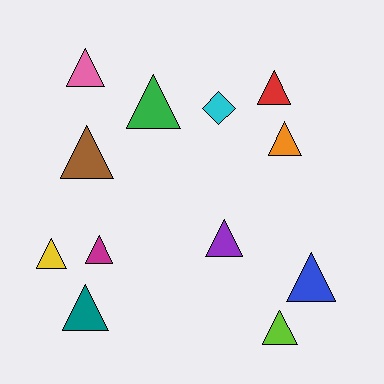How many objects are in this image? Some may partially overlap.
There are 12 objects.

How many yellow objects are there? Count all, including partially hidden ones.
There is 1 yellow object.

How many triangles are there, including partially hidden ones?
There are 11 triangles.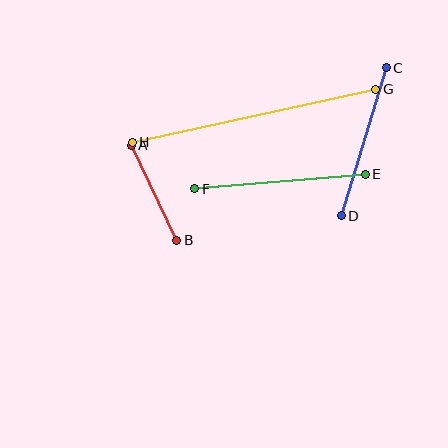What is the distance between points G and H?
The distance is approximately 249 pixels.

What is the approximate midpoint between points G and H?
The midpoint is at approximately (254, 116) pixels.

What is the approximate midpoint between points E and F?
The midpoint is at approximately (280, 182) pixels.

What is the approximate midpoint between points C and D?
The midpoint is at approximately (364, 142) pixels.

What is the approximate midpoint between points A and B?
The midpoint is at approximately (154, 193) pixels.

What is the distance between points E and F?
The distance is approximately 171 pixels.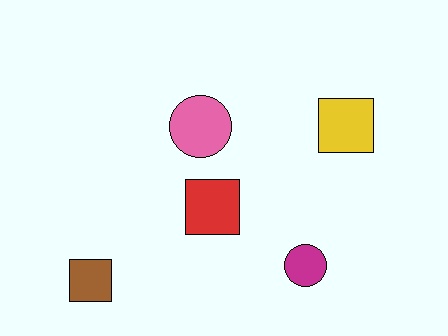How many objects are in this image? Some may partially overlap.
There are 5 objects.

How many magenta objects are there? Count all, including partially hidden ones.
There is 1 magenta object.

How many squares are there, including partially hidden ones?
There are 3 squares.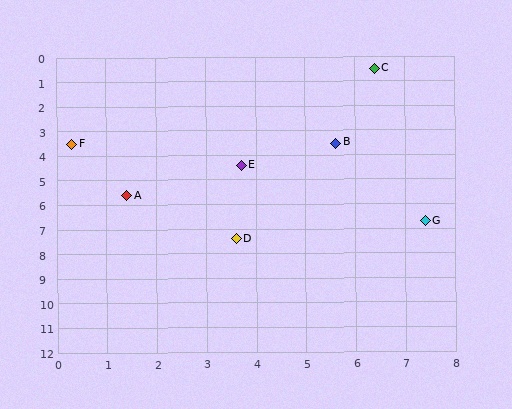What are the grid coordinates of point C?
Point C is at approximately (6.4, 0.5).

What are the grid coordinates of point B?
Point B is at approximately (5.6, 3.5).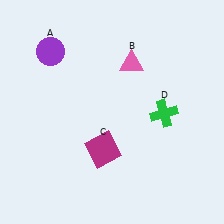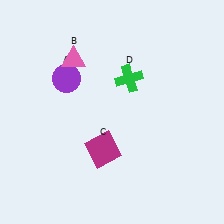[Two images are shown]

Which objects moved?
The objects that moved are: the purple circle (A), the pink triangle (B), the green cross (D).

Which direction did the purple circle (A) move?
The purple circle (A) moved down.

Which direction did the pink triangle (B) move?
The pink triangle (B) moved left.